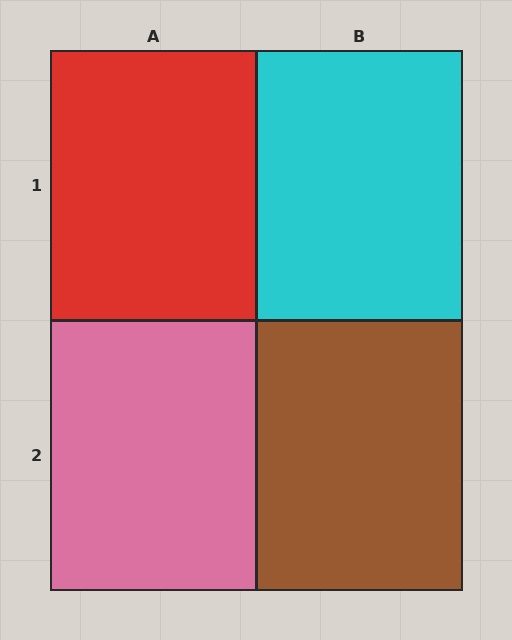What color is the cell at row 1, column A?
Red.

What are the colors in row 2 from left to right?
Pink, brown.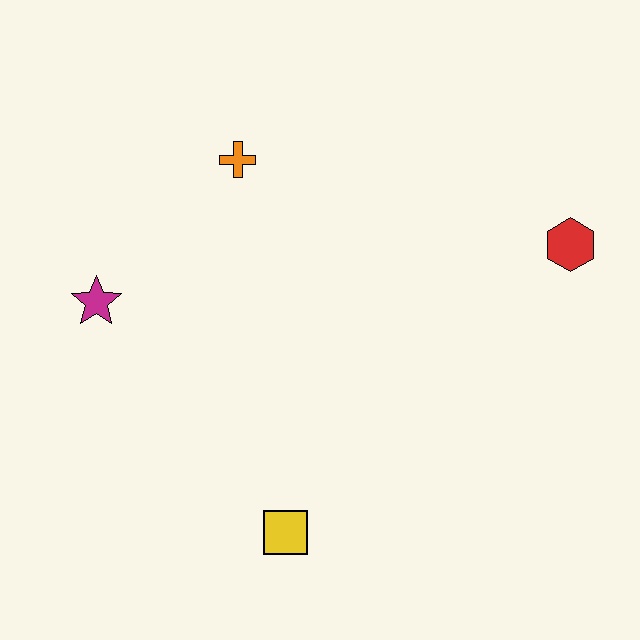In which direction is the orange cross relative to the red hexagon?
The orange cross is to the left of the red hexagon.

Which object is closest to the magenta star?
The orange cross is closest to the magenta star.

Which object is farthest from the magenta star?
The red hexagon is farthest from the magenta star.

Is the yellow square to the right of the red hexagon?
No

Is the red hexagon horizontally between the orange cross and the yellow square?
No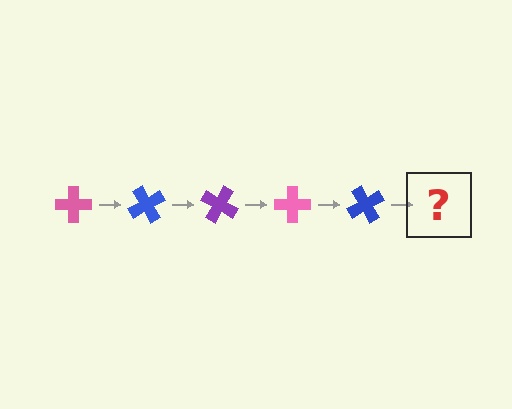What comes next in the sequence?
The next element should be a purple cross, rotated 300 degrees from the start.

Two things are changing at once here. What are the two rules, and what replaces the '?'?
The two rules are that it rotates 60 degrees each step and the color cycles through pink, blue, and purple. The '?' should be a purple cross, rotated 300 degrees from the start.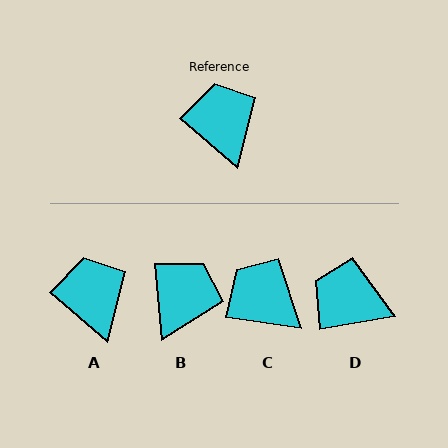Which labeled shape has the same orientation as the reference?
A.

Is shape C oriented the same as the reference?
No, it is off by about 33 degrees.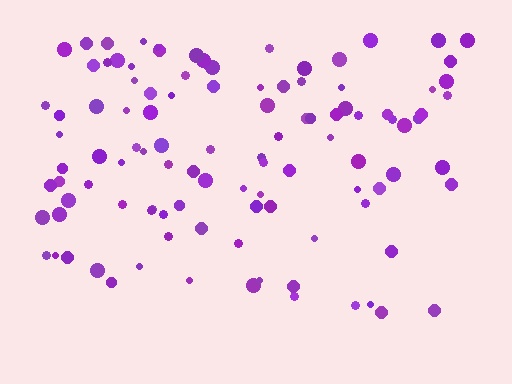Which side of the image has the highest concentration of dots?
The top.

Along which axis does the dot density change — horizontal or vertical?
Vertical.